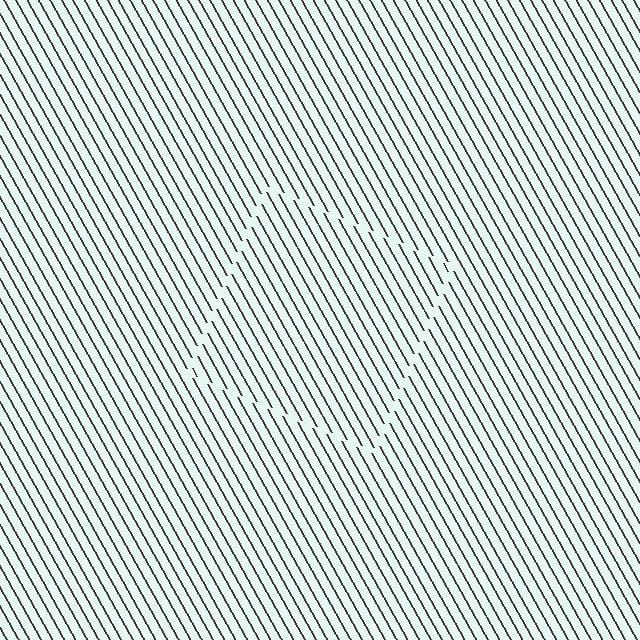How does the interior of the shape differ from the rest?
The interior of the shape contains the same grating, shifted by half a period — the contour is defined by the phase discontinuity where line-ends from the inner and outer gratings abut.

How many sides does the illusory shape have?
4 sides — the line-ends trace a square.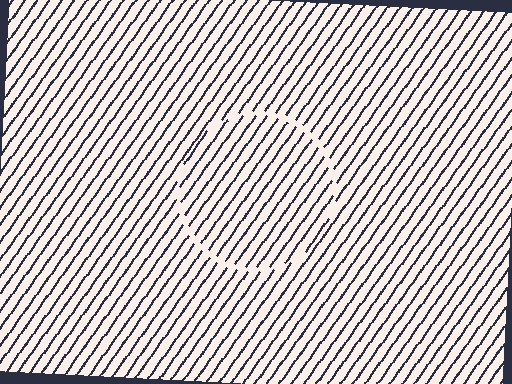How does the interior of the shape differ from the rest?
The interior of the shape contains the same grating, shifted by half a period — the contour is defined by the phase discontinuity where line-ends from the inner and outer gratings abut.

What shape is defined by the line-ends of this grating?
An illusory circle. The interior of the shape contains the same grating, shifted by half a period — the contour is defined by the phase discontinuity where line-ends from the inner and outer gratings abut.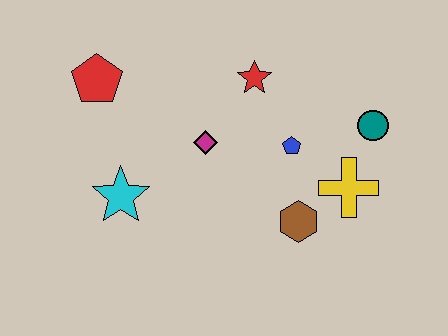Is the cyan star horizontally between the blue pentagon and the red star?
No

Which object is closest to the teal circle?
The yellow cross is closest to the teal circle.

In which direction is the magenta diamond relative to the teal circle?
The magenta diamond is to the left of the teal circle.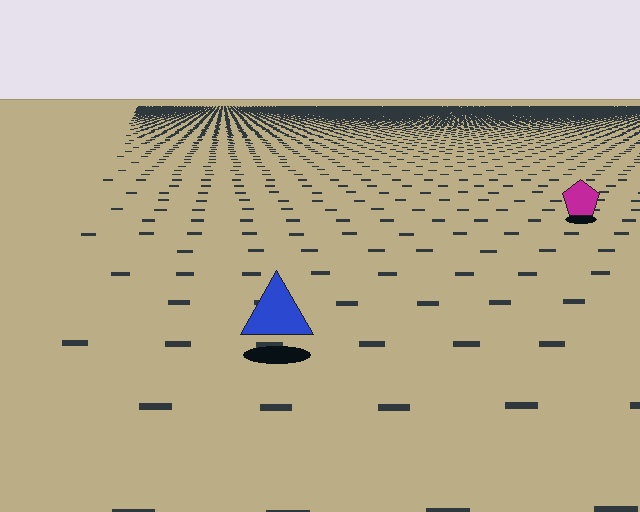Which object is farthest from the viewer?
The magenta pentagon is farthest from the viewer. It appears smaller and the ground texture around it is denser.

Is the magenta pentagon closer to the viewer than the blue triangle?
No. The blue triangle is closer — you can tell from the texture gradient: the ground texture is coarser near it.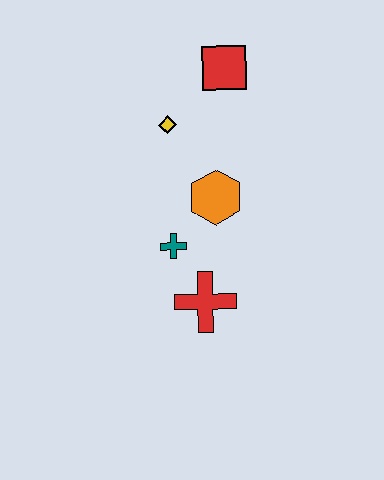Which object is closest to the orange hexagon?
The teal cross is closest to the orange hexagon.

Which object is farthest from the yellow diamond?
The red cross is farthest from the yellow diamond.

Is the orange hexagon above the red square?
No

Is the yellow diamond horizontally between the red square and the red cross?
No